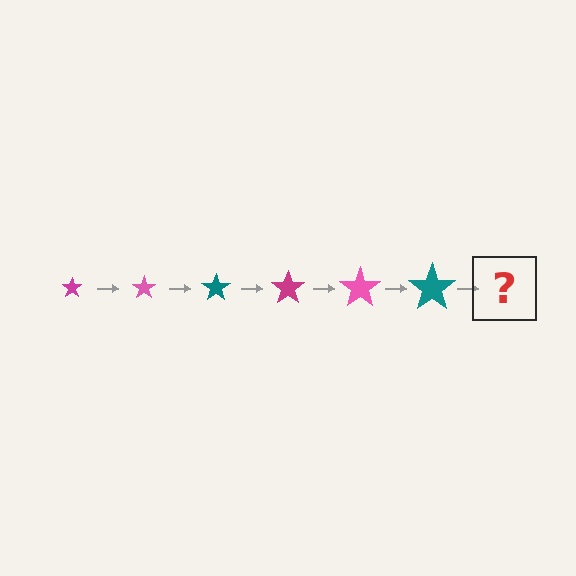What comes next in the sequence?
The next element should be a magenta star, larger than the previous one.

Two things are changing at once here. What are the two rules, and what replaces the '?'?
The two rules are that the star grows larger each step and the color cycles through magenta, pink, and teal. The '?' should be a magenta star, larger than the previous one.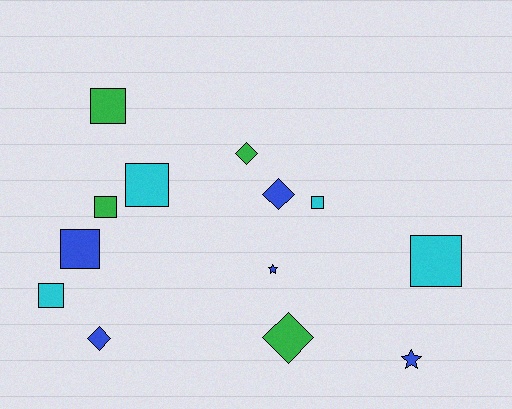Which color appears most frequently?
Blue, with 5 objects.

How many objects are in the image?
There are 13 objects.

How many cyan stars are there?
There are no cyan stars.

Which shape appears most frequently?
Square, with 7 objects.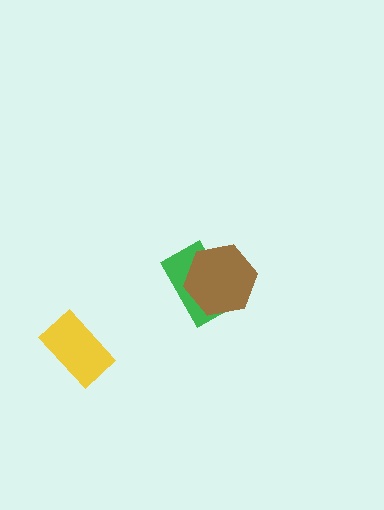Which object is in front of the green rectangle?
The brown hexagon is in front of the green rectangle.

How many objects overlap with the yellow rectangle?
0 objects overlap with the yellow rectangle.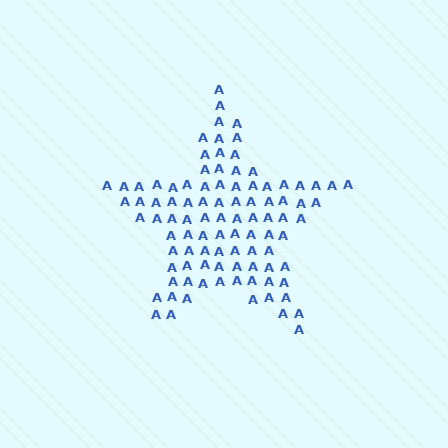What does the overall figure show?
The overall figure shows a star.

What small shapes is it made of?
It is made of small letter A's.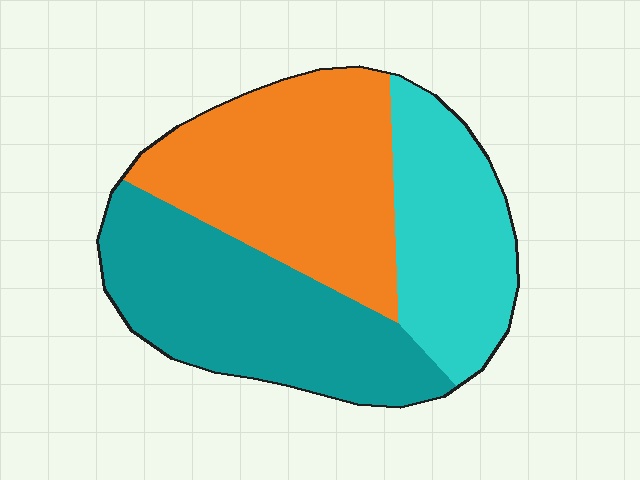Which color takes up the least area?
Cyan, at roughly 25%.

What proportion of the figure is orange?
Orange takes up about three eighths (3/8) of the figure.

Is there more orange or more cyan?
Orange.